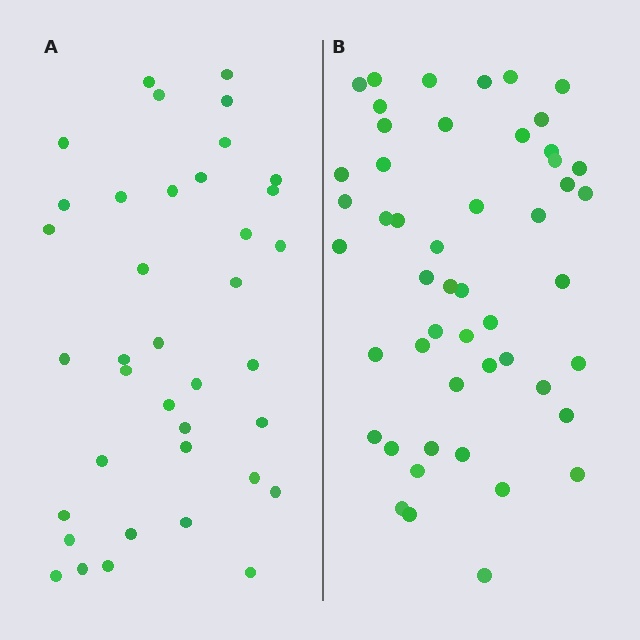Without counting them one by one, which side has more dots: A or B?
Region B (the right region) has more dots.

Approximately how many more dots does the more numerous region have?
Region B has roughly 12 or so more dots than region A.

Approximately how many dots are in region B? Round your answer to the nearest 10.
About 50 dots.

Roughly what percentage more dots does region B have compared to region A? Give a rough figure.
About 30% more.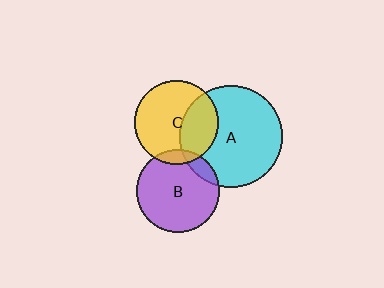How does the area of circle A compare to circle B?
Approximately 1.5 times.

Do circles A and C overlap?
Yes.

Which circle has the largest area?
Circle A (cyan).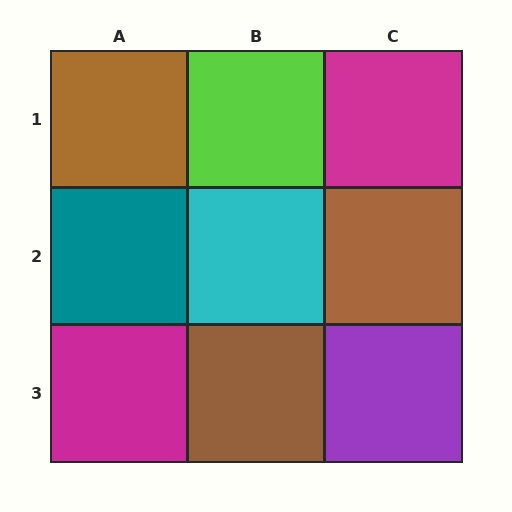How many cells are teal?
1 cell is teal.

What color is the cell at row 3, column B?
Brown.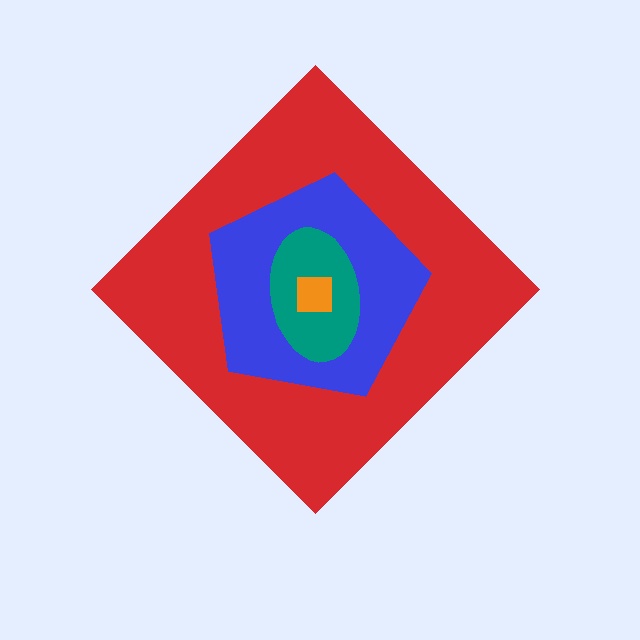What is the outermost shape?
The red diamond.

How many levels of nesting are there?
4.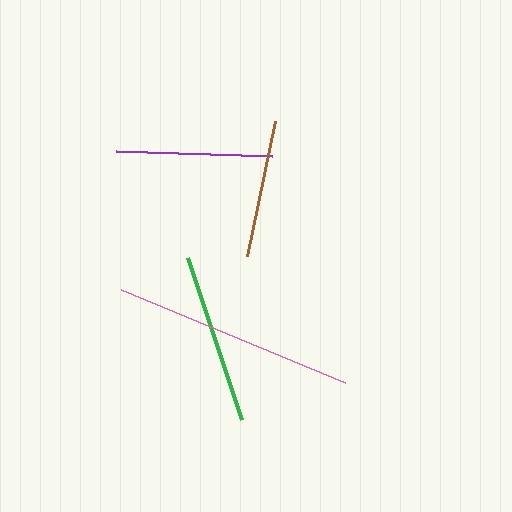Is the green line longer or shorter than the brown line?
The green line is longer than the brown line.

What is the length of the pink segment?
The pink segment is approximately 242 pixels long.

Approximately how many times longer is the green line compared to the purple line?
The green line is approximately 1.1 times the length of the purple line.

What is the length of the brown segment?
The brown segment is approximately 138 pixels long.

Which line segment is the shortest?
The brown line is the shortest at approximately 138 pixels.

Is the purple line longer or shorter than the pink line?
The pink line is longer than the purple line.